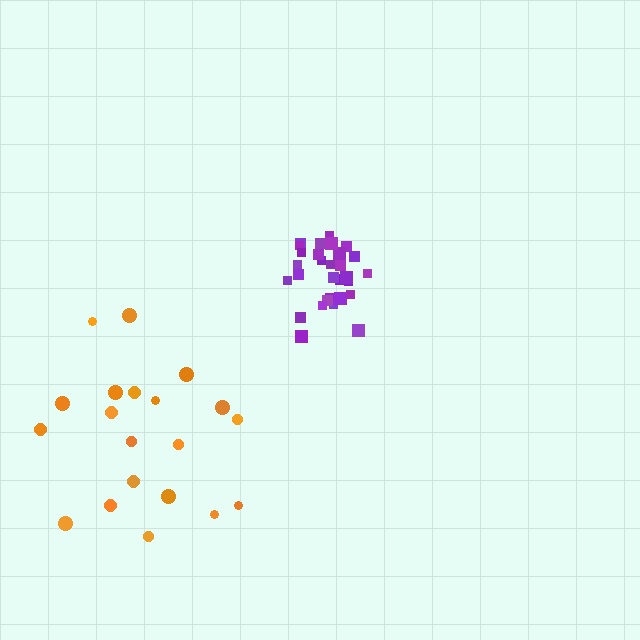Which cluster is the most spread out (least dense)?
Orange.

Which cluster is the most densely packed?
Purple.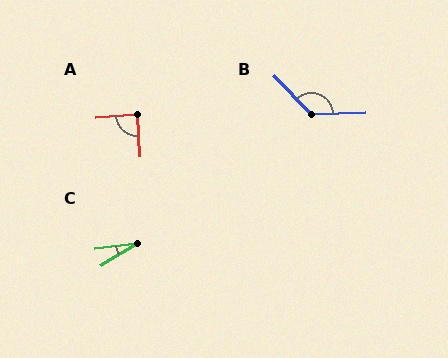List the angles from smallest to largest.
C (24°), A (88°), B (132°).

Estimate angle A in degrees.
Approximately 88 degrees.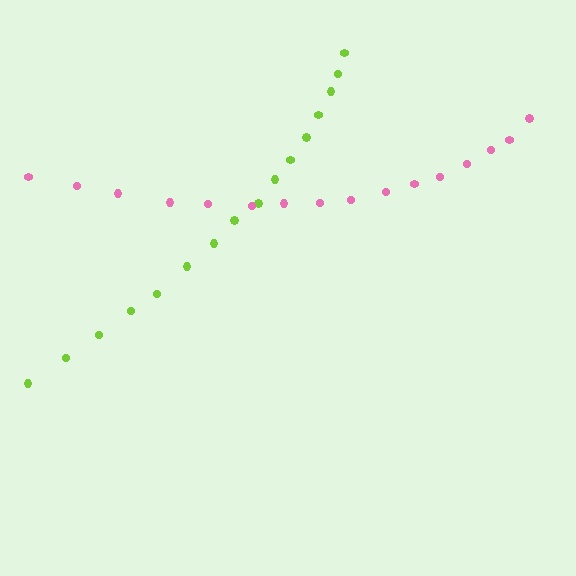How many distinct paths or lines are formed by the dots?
There are 2 distinct paths.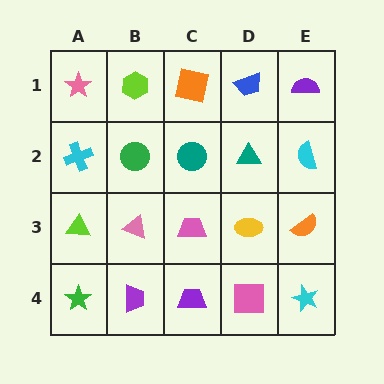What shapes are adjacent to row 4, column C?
A pink trapezoid (row 3, column C), a purple trapezoid (row 4, column B), a pink square (row 4, column D).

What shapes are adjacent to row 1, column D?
A teal triangle (row 2, column D), an orange square (row 1, column C), a purple semicircle (row 1, column E).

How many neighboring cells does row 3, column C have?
4.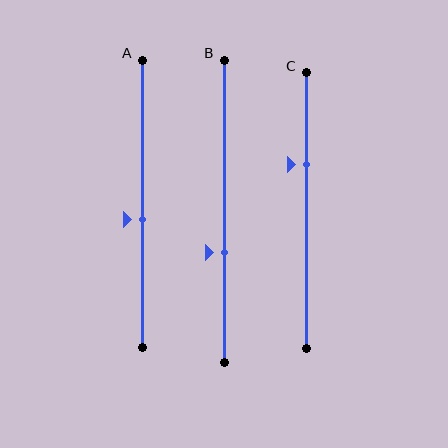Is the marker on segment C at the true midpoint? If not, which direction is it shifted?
No, the marker on segment C is shifted upward by about 17% of the segment length.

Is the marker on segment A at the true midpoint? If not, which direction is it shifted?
No, the marker on segment A is shifted downward by about 5% of the segment length.